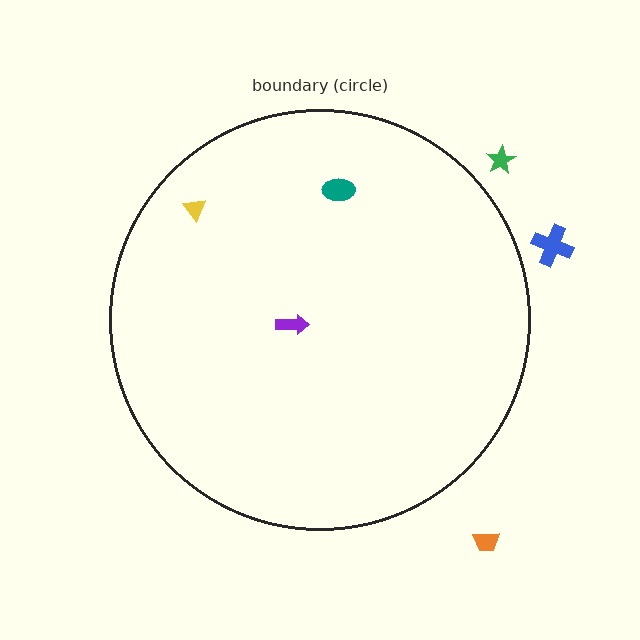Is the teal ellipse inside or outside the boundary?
Inside.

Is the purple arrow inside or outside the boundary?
Inside.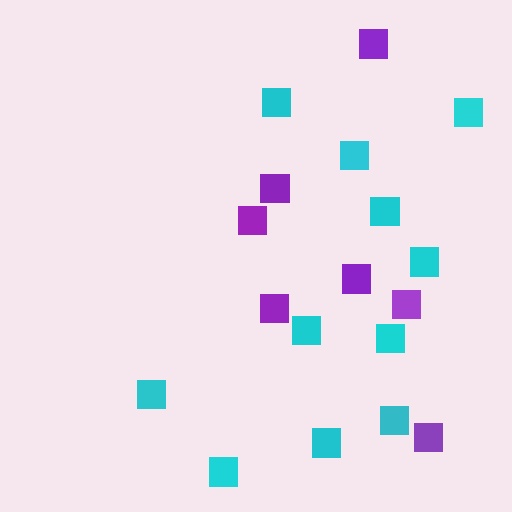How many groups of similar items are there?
There are 2 groups: one group of purple squares (7) and one group of cyan squares (11).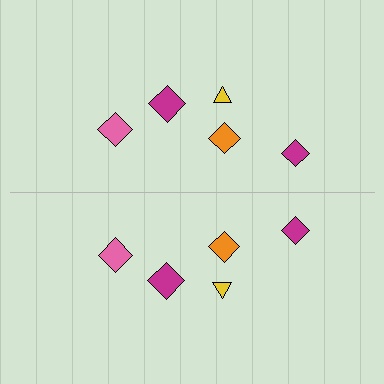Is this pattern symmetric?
Yes, this pattern has bilateral (reflection) symmetry.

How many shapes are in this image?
There are 10 shapes in this image.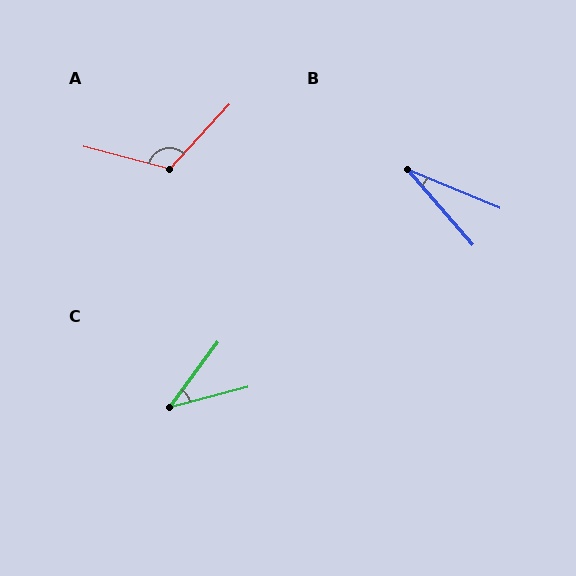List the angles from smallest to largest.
B (26°), C (39°), A (118°).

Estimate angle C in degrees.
Approximately 39 degrees.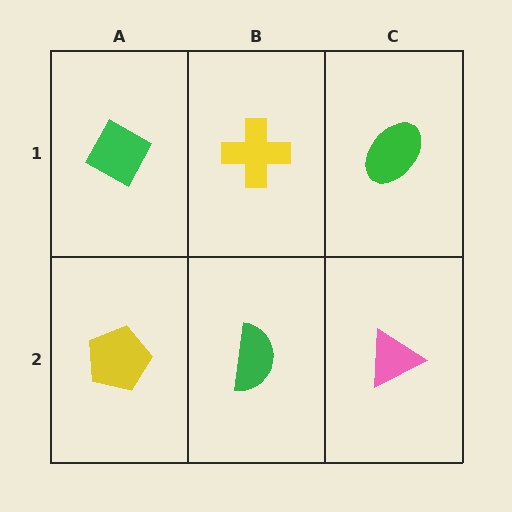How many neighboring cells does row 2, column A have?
2.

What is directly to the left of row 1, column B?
A green diamond.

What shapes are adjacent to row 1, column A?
A yellow pentagon (row 2, column A), a yellow cross (row 1, column B).